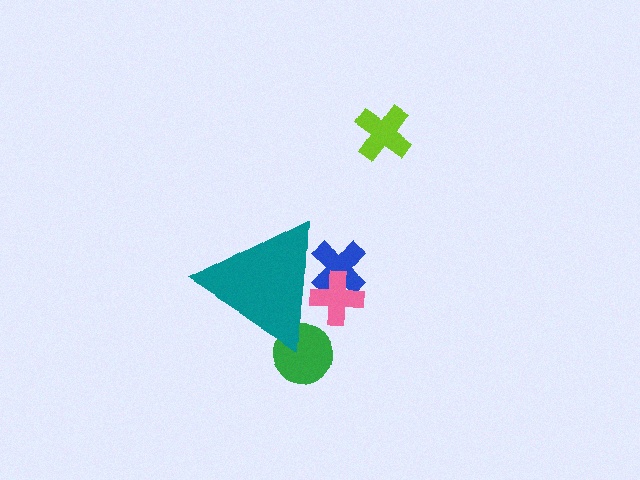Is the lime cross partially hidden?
No, the lime cross is fully visible.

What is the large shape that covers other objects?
A teal triangle.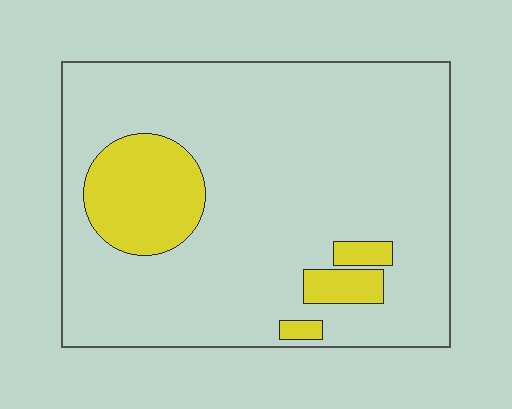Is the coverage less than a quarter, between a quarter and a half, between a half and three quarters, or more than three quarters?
Less than a quarter.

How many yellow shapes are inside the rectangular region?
4.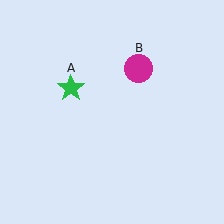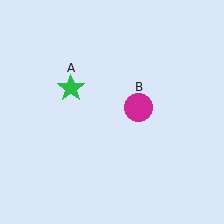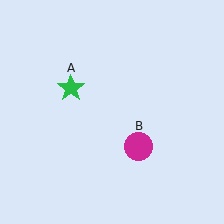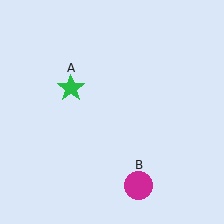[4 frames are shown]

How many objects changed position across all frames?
1 object changed position: magenta circle (object B).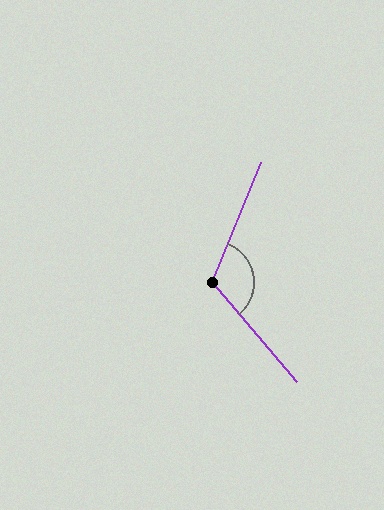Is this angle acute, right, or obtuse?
It is obtuse.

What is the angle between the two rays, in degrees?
Approximately 118 degrees.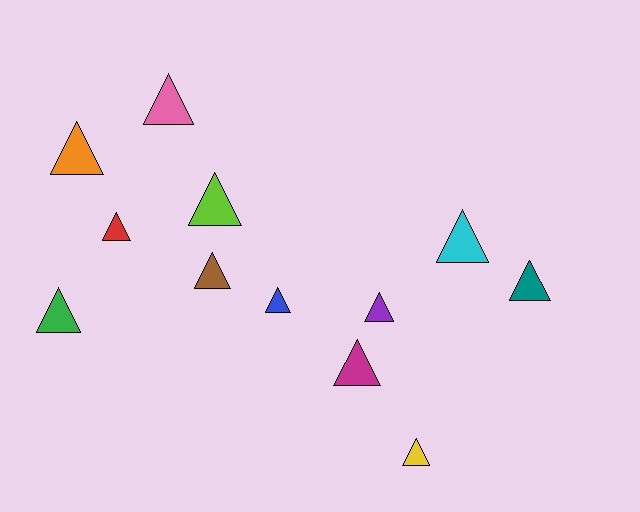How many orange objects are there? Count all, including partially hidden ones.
There is 1 orange object.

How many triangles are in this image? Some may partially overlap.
There are 12 triangles.